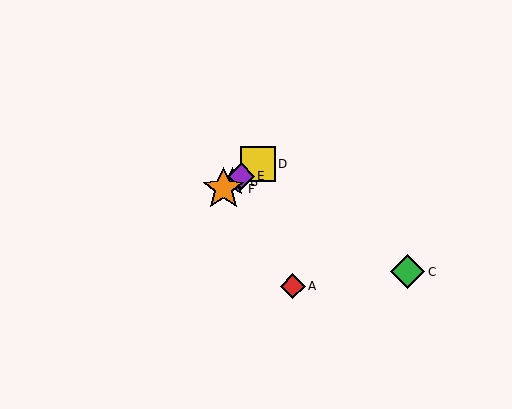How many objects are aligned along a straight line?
4 objects (B, D, E, F) are aligned along a straight line.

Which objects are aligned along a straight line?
Objects B, D, E, F are aligned along a straight line.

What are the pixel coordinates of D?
Object D is at (258, 164).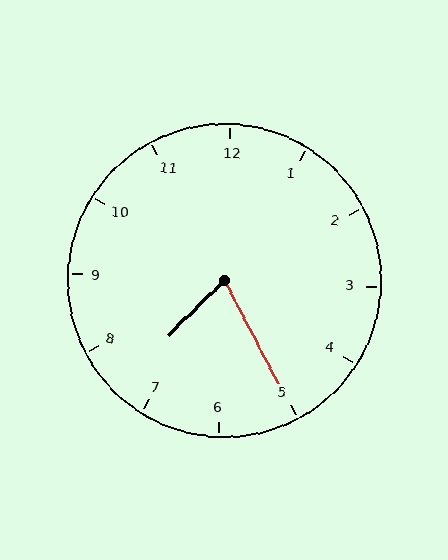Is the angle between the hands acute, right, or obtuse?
It is acute.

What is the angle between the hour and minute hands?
Approximately 72 degrees.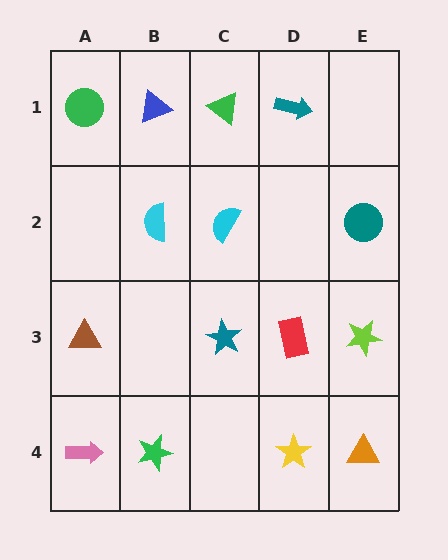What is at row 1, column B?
A blue triangle.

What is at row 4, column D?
A yellow star.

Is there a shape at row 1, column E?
No, that cell is empty.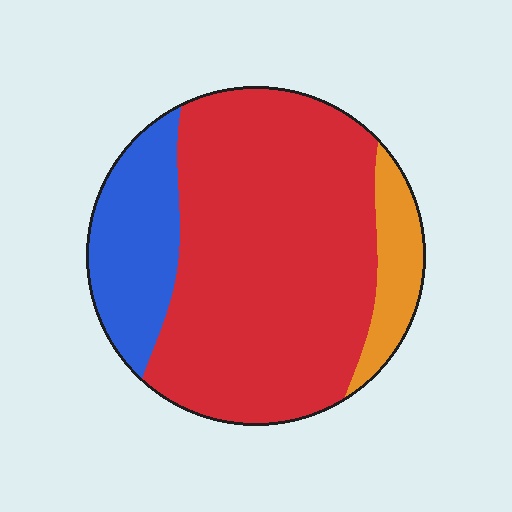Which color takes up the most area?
Red, at roughly 70%.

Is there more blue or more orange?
Blue.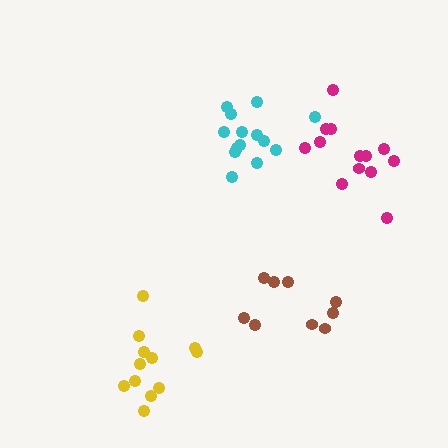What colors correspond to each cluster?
The clusters are colored: yellow, cyan, magenta, brown.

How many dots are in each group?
Group 1: 12 dots, Group 2: 14 dots, Group 3: 13 dots, Group 4: 9 dots (48 total).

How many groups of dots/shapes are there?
There are 4 groups.